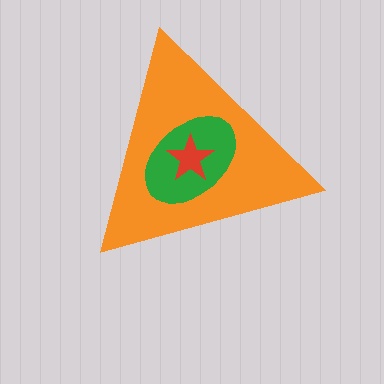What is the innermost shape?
The red star.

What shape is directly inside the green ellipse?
The red star.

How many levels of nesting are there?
3.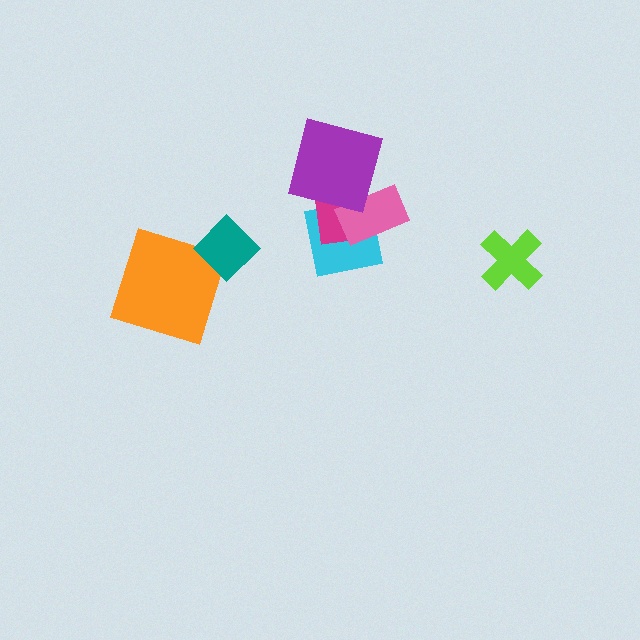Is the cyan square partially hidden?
Yes, it is partially covered by another shape.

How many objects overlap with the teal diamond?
1 object overlaps with the teal diamond.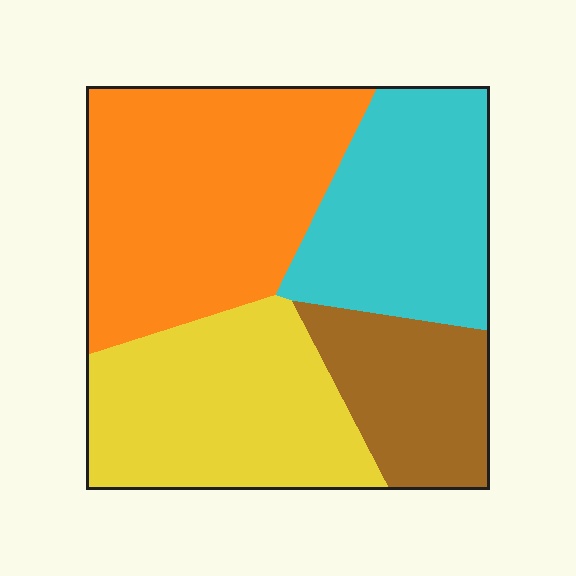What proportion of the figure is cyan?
Cyan covers roughly 25% of the figure.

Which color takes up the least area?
Brown, at roughly 15%.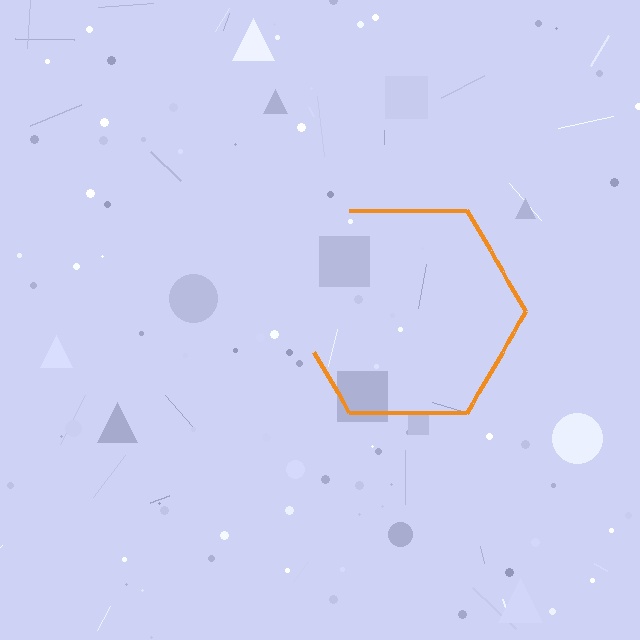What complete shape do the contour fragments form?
The contour fragments form a hexagon.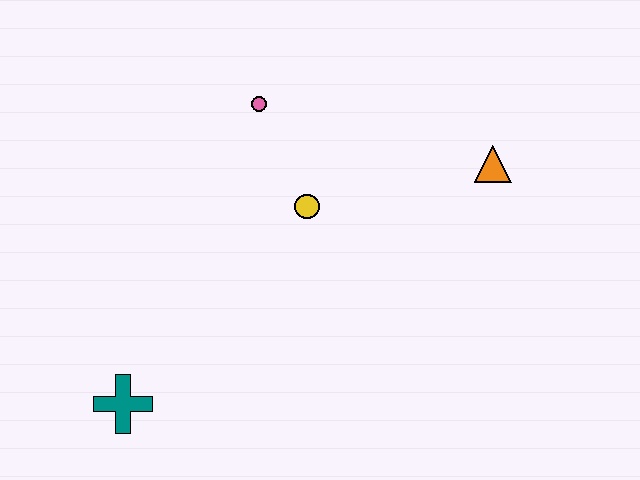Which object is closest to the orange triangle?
The yellow circle is closest to the orange triangle.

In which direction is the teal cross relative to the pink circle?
The teal cross is below the pink circle.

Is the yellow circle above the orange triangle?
No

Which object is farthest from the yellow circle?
The teal cross is farthest from the yellow circle.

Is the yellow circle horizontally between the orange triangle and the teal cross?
Yes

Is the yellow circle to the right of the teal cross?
Yes